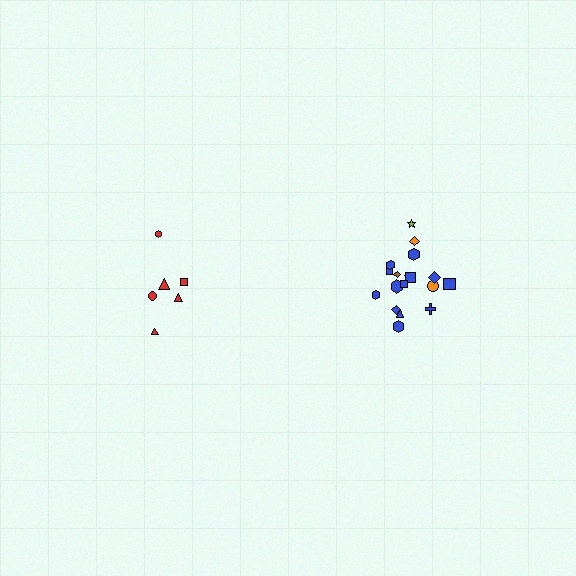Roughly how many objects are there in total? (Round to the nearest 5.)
Roughly 25 objects in total.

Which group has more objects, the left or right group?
The right group.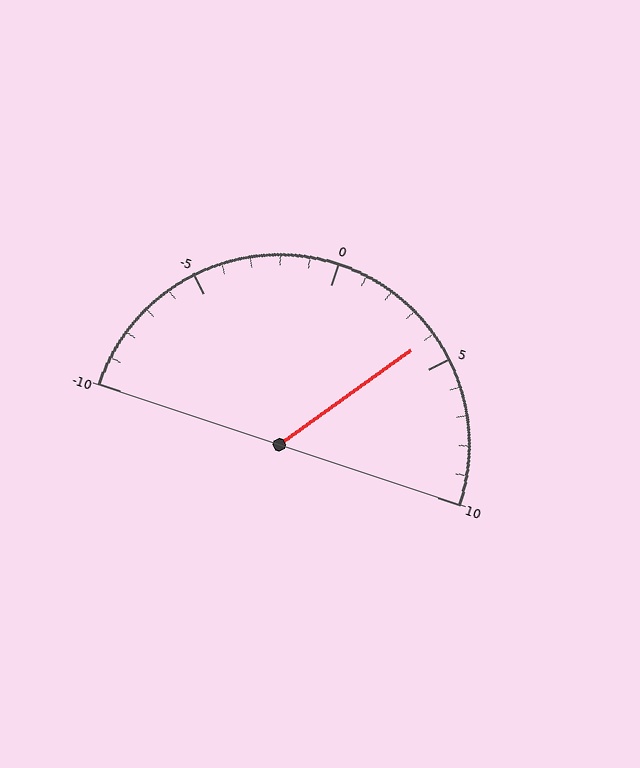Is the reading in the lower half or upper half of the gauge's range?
The reading is in the upper half of the range (-10 to 10).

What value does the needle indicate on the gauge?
The needle indicates approximately 4.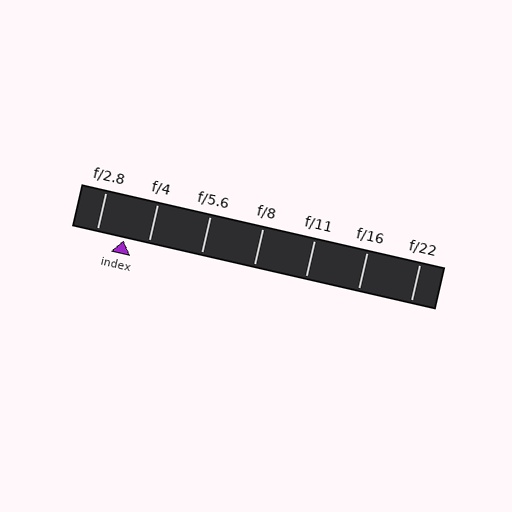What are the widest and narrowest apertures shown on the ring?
The widest aperture shown is f/2.8 and the narrowest is f/22.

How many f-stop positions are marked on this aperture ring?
There are 7 f-stop positions marked.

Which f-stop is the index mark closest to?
The index mark is closest to f/4.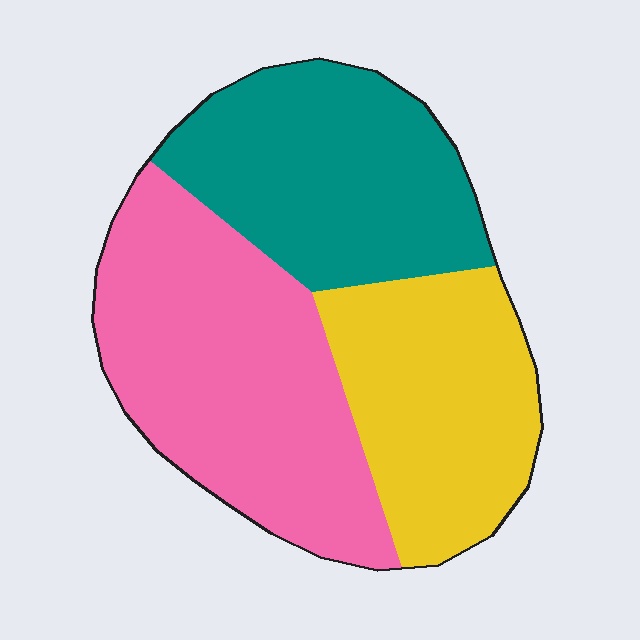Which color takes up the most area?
Pink, at roughly 40%.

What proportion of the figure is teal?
Teal covers roughly 30% of the figure.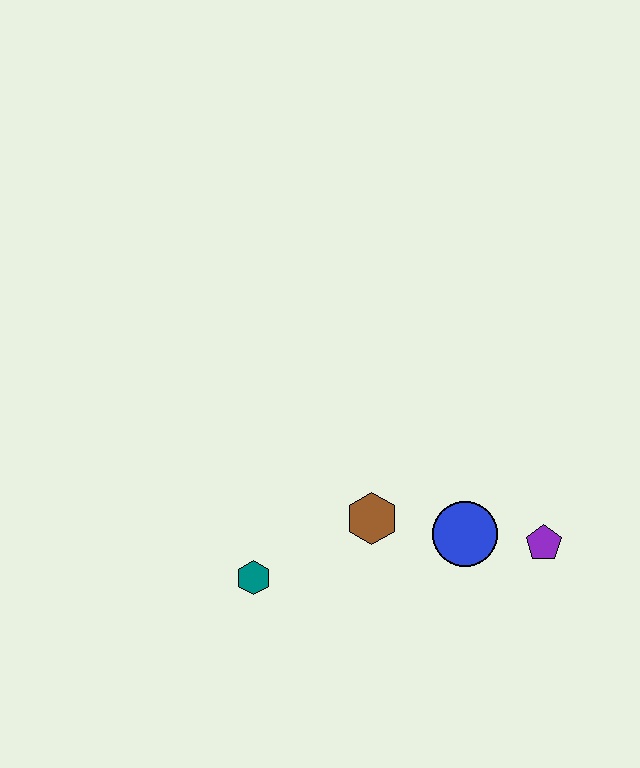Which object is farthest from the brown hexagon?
The purple pentagon is farthest from the brown hexagon.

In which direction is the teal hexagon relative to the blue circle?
The teal hexagon is to the left of the blue circle.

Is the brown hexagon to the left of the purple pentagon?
Yes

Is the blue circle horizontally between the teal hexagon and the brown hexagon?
No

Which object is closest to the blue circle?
The purple pentagon is closest to the blue circle.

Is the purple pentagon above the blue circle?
No